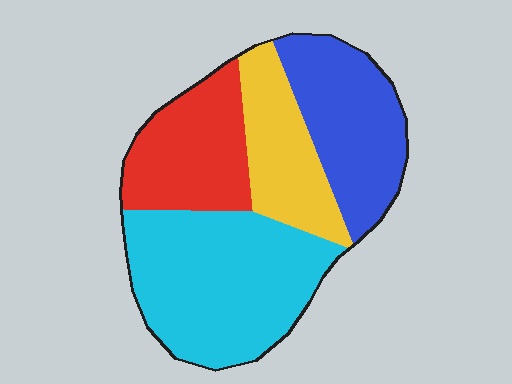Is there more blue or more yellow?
Blue.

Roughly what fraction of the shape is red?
Red takes up about one fifth (1/5) of the shape.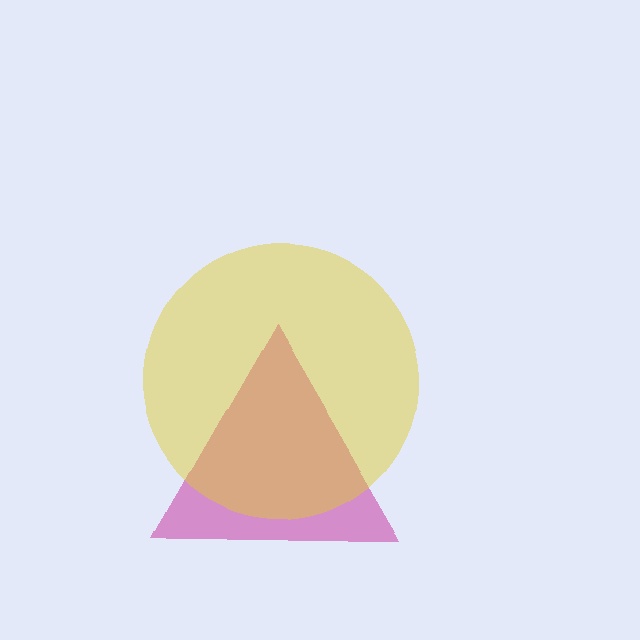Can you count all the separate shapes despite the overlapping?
Yes, there are 2 separate shapes.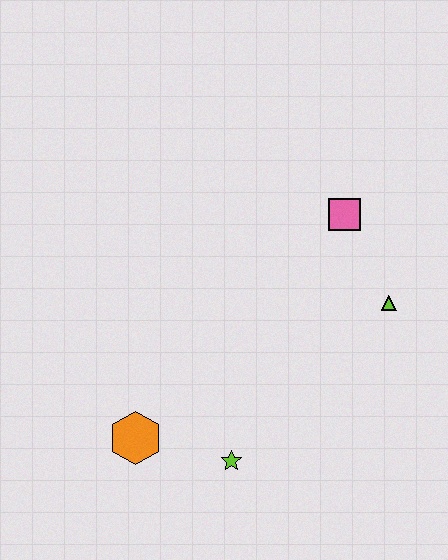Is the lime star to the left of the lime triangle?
Yes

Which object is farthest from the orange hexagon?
The pink square is farthest from the orange hexagon.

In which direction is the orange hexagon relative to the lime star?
The orange hexagon is to the left of the lime star.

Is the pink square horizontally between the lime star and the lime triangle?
Yes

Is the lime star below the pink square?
Yes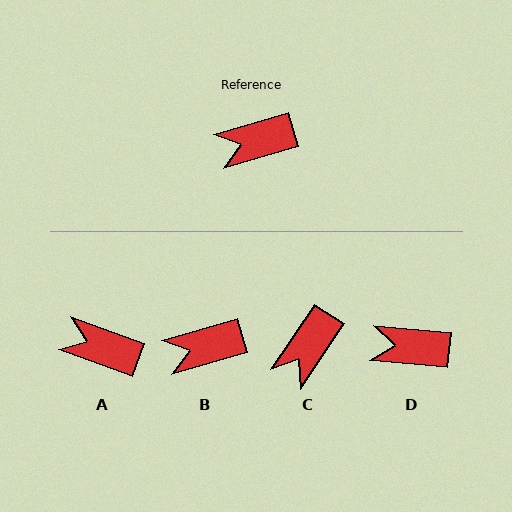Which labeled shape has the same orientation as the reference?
B.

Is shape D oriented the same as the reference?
No, it is off by about 21 degrees.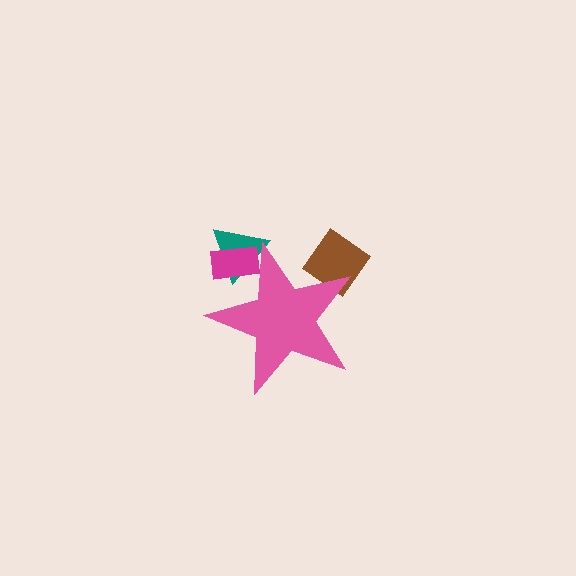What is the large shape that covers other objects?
A pink star.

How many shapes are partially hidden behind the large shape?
3 shapes are partially hidden.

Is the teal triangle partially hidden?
Yes, the teal triangle is partially hidden behind the pink star.